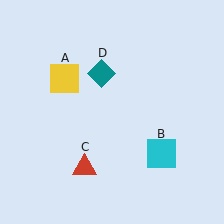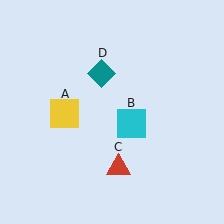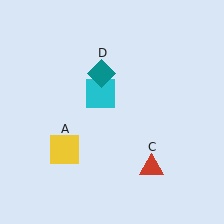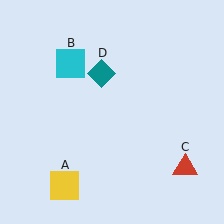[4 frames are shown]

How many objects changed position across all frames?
3 objects changed position: yellow square (object A), cyan square (object B), red triangle (object C).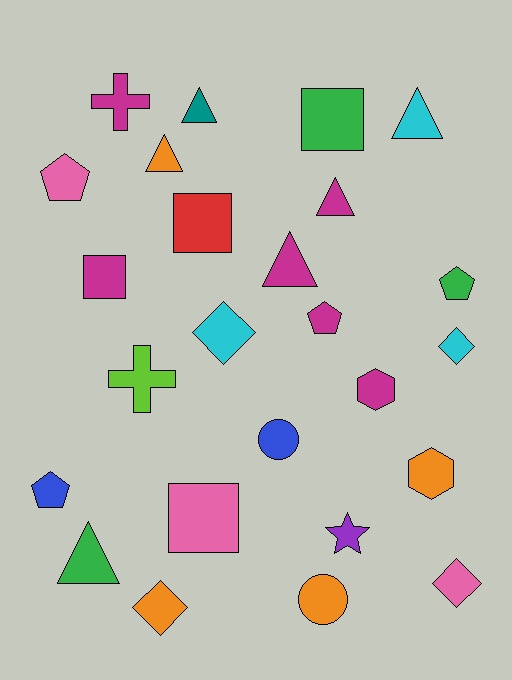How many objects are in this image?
There are 25 objects.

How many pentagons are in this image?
There are 4 pentagons.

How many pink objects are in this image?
There are 3 pink objects.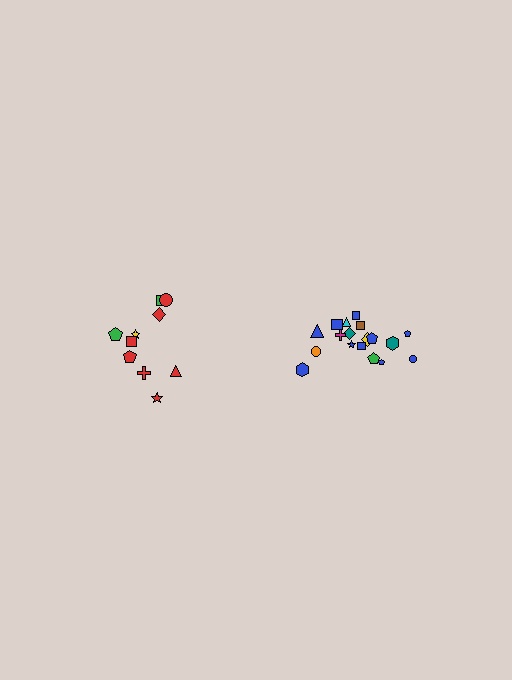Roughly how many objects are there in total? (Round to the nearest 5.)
Roughly 30 objects in total.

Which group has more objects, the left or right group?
The right group.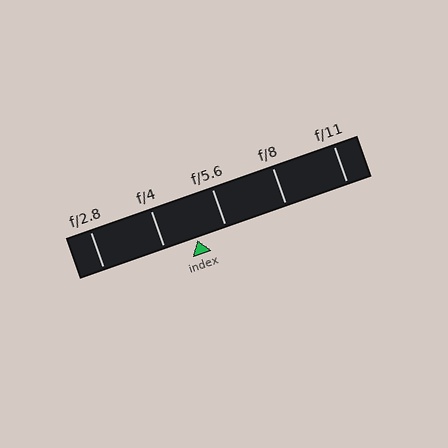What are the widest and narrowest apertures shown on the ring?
The widest aperture shown is f/2.8 and the narrowest is f/11.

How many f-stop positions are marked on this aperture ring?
There are 5 f-stop positions marked.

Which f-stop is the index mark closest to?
The index mark is closest to f/5.6.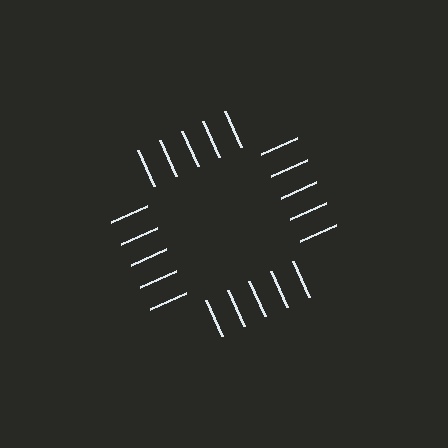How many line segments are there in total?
20 — 5 along each of the 4 edges.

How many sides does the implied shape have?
4 sides — the line-ends trace a square.